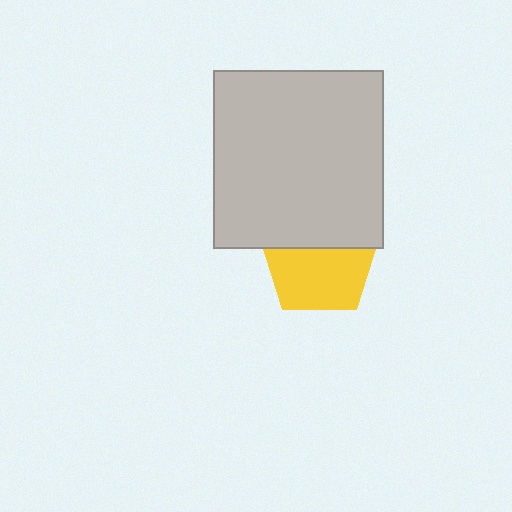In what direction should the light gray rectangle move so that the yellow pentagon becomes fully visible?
The light gray rectangle should move up. That is the shortest direction to clear the overlap and leave the yellow pentagon fully visible.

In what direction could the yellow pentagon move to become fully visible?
The yellow pentagon could move down. That would shift it out from behind the light gray rectangle entirely.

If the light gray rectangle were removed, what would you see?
You would see the complete yellow pentagon.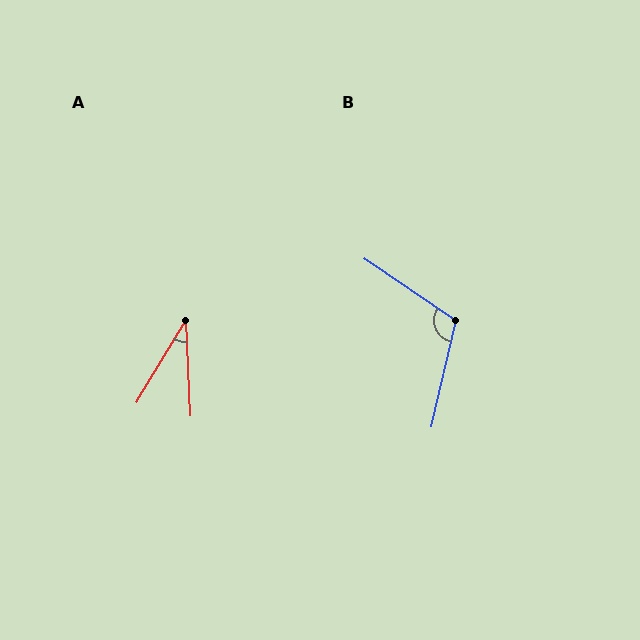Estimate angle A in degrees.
Approximately 34 degrees.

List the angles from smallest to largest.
A (34°), B (111°).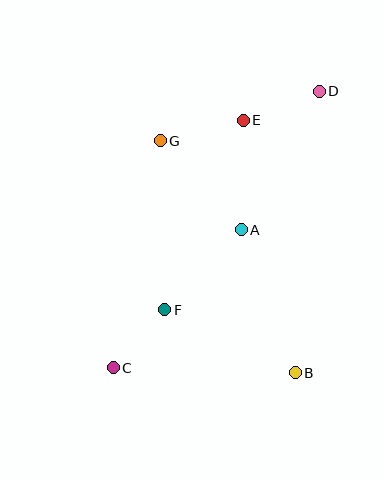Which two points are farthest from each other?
Points C and D are farthest from each other.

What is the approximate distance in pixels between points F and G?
The distance between F and G is approximately 169 pixels.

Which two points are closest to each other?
Points C and F are closest to each other.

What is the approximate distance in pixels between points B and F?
The distance between B and F is approximately 145 pixels.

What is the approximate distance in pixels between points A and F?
The distance between A and F is approximately 110 pixels.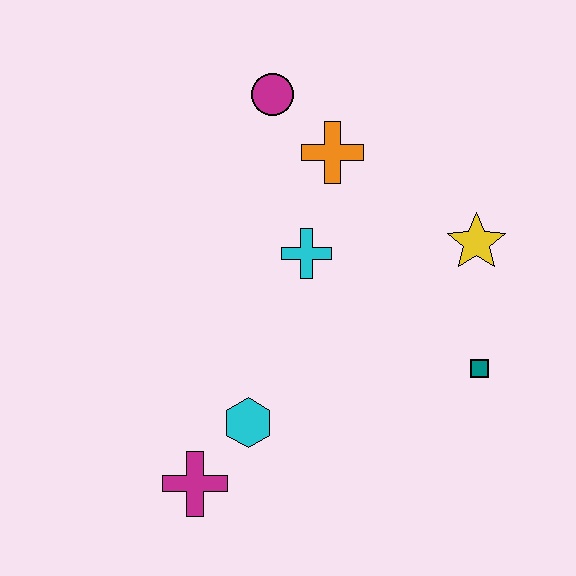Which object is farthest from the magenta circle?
The magenta cross is farthest from the magenta circle.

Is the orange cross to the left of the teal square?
Yes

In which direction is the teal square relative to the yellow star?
The teal square is below the yellow star.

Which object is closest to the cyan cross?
The orange cross is closest to the cyan cross.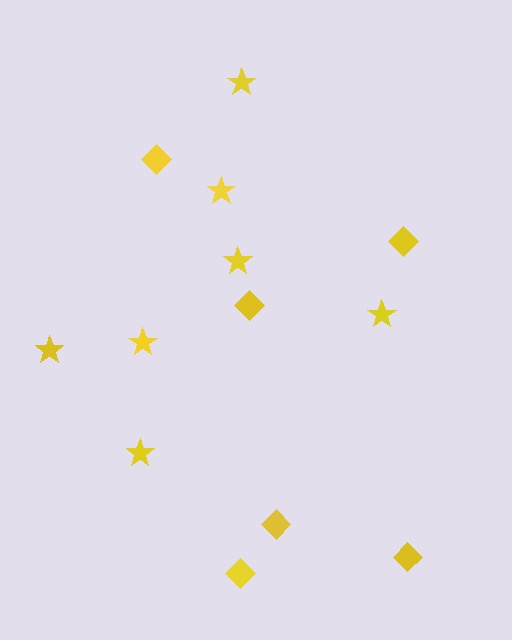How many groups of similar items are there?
There are 2 groups: one group of diamonds (6) and one group of stars (7).